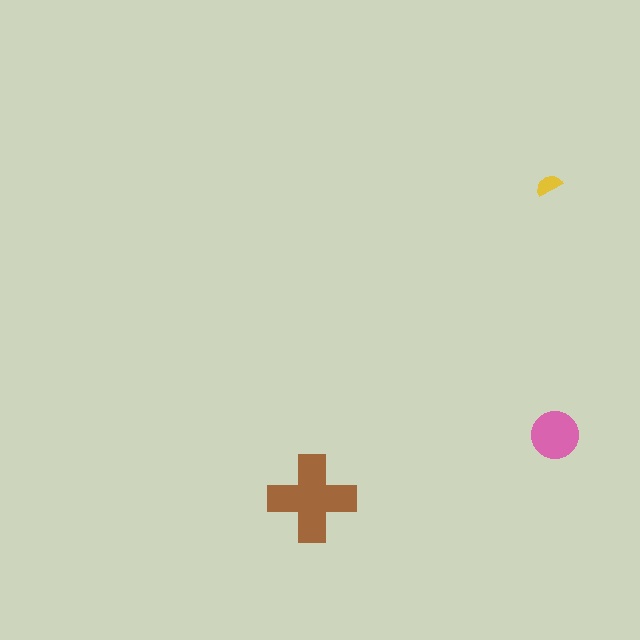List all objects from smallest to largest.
The yellow semicircle, the pink circle, the brown cross.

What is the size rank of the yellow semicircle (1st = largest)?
3rd.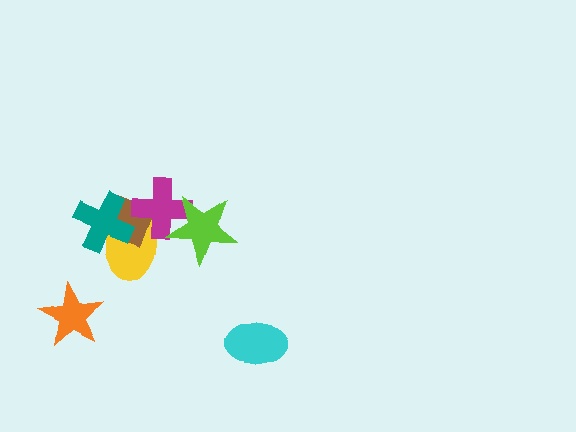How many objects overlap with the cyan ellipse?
0 objects overlap with the cyan ellipse.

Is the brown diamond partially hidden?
Yes, it is partially covered by another shape.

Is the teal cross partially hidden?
No, no other shape covers it.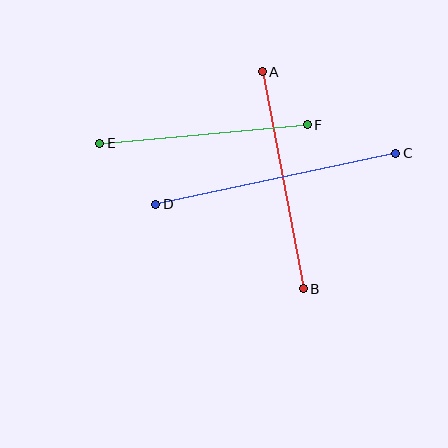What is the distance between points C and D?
The distance is approximately 245 pixels.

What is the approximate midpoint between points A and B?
The midpoint is at approximately (283, 180) pixels.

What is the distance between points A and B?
The distance is approximately 221 pixels.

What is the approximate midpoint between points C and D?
The midpoint is at approximately (276, 179) pixels.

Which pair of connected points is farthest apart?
Points C and D are farthest apart.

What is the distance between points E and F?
The distance is approximately 208 pixels.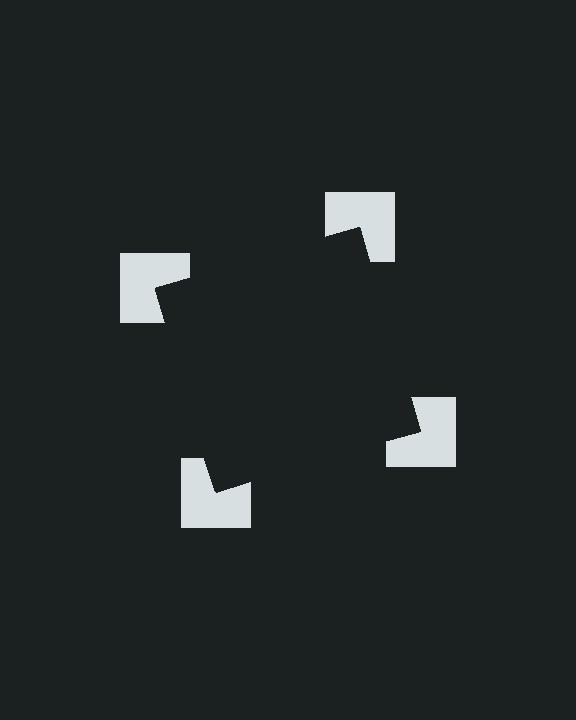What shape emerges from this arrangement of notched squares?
An illusory square — its edges are inferred from the aligned wedge cuts in the notched squares, not physically drawn.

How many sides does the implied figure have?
4 sides.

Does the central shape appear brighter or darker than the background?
It typically appears slightly darker than the background, even though no actual brightness change is drawn.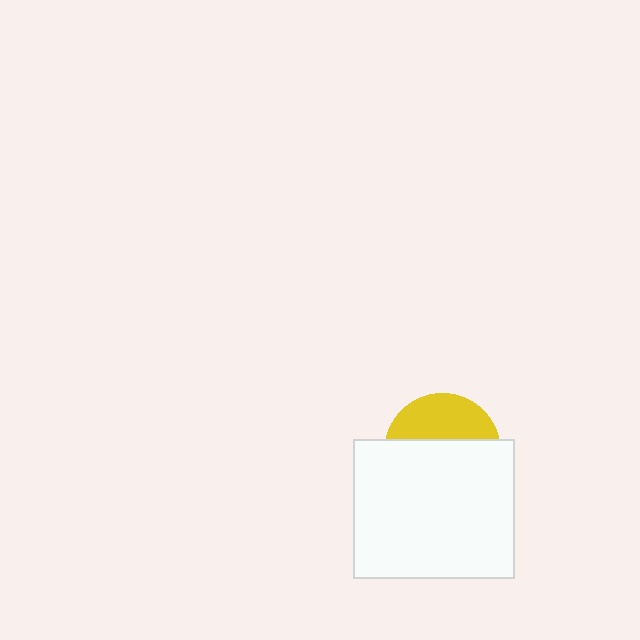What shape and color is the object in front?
The object in front is a white rectangle.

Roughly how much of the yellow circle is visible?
A small part of it is visible (roughly 36%).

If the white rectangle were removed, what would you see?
You would see the complete yellow circle.